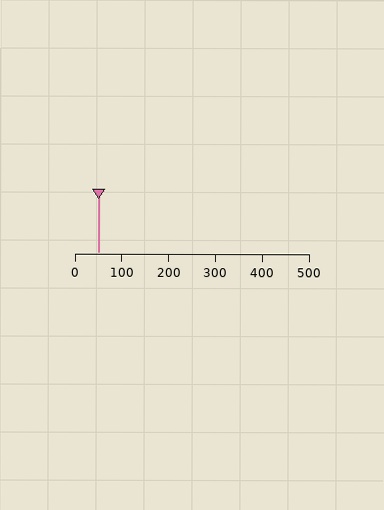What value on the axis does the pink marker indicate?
The marker indicates approximately 50.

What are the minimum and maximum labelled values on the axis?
The axis runs from 0 to 500.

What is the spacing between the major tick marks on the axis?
The major ticks are spaced 100 apart.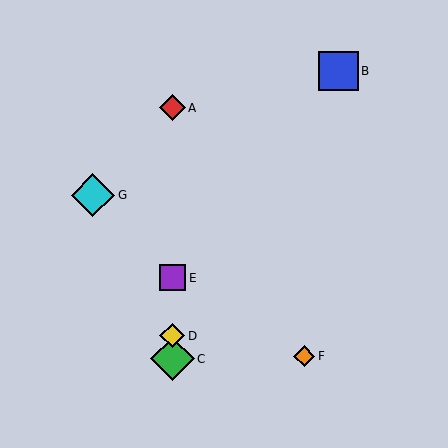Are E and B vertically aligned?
No, E is at x≈172 and B is at x≈338.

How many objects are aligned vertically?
4 objects (A, C, D, E) are aligned vertically.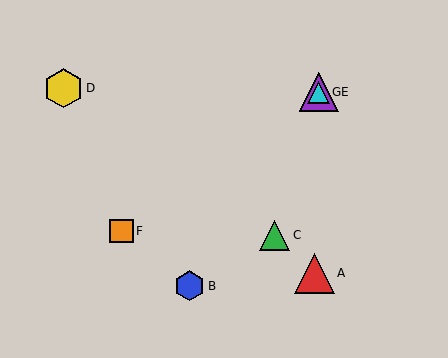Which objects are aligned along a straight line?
Objects B, E, G are aligned along a straight line.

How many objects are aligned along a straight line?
3 objects (B, E, G) are aligned along a straight line.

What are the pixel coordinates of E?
Object E is at (319, 92).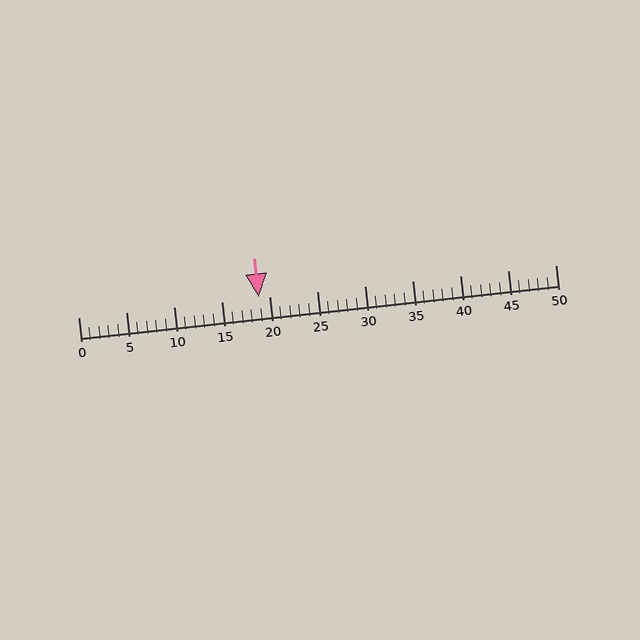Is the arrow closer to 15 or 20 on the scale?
The arrow is closer to 20.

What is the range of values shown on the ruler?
The ruler shows values from 0 to 50.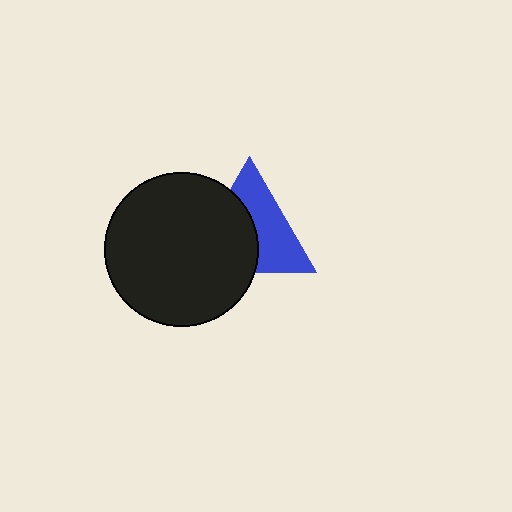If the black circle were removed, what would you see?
You would see the complete blue triangle.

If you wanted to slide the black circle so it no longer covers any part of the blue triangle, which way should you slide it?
Slide it left — that is the most direct way to separate the two shapes.